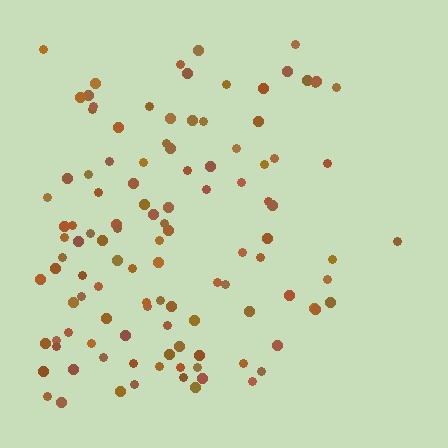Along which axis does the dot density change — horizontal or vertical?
Horizontal.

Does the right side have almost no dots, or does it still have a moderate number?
Still a moderate number, just noticeably fewer than the left.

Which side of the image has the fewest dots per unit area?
The right.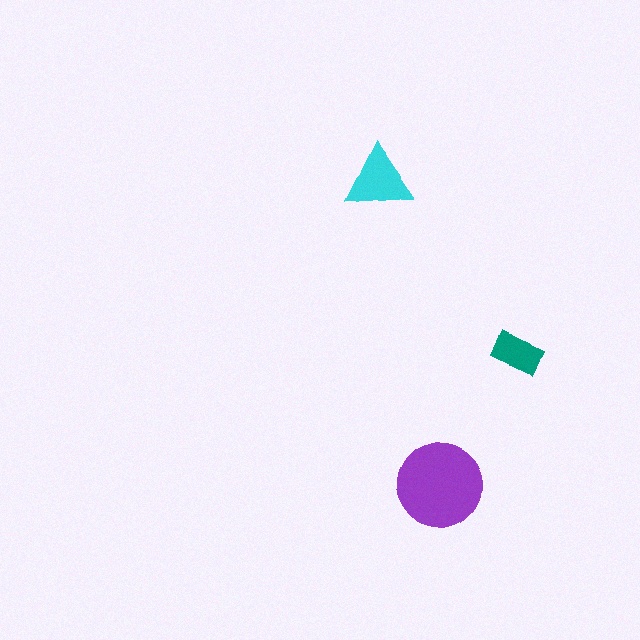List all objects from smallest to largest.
The teal rectangle, the cyan triangle, the purple circle.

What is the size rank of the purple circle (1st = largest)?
1st.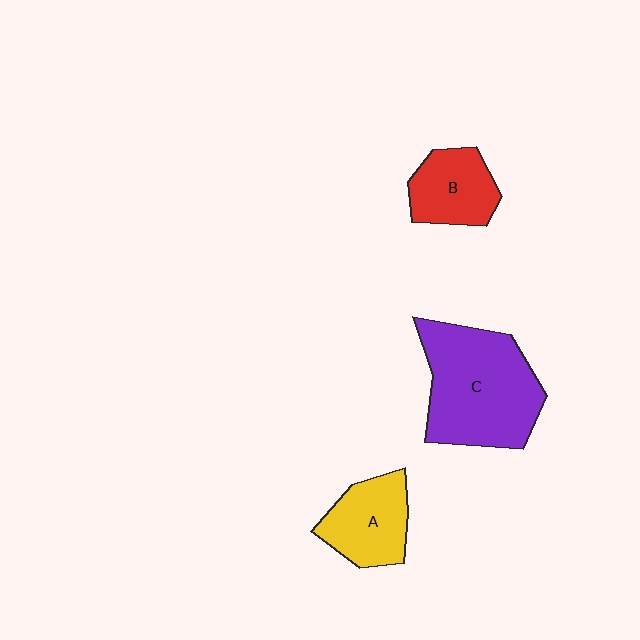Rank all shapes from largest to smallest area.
From largest to smallest: C (purple), A (yellow), B (red).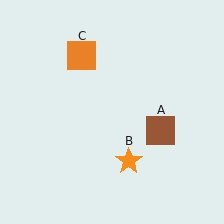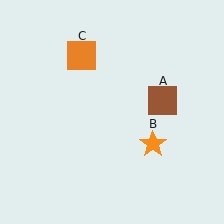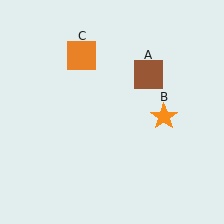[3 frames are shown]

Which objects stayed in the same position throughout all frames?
Orange square (object C) remained stationary.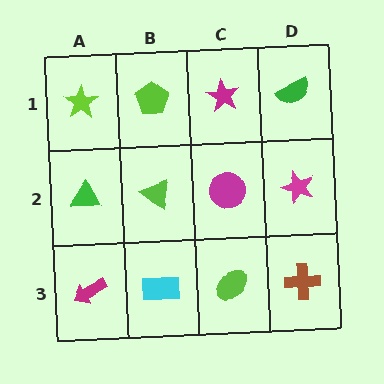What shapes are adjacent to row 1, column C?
A magenta circle (row 2, column C), a lime pentagon (row 1, column B), a green semicircle (row 1, column D).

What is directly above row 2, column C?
A magenta star.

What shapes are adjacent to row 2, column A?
A lime star (row 1, column A), a magenta arrow (row 3, column A), a lime triangle (row 2, column B).